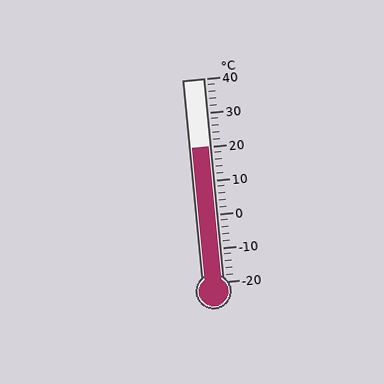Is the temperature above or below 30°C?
The temperature is below 30°C.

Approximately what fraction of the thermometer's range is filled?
The thermometer is filled to approximately 65% of its range.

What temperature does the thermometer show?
The thermometer shows approximately 20°C.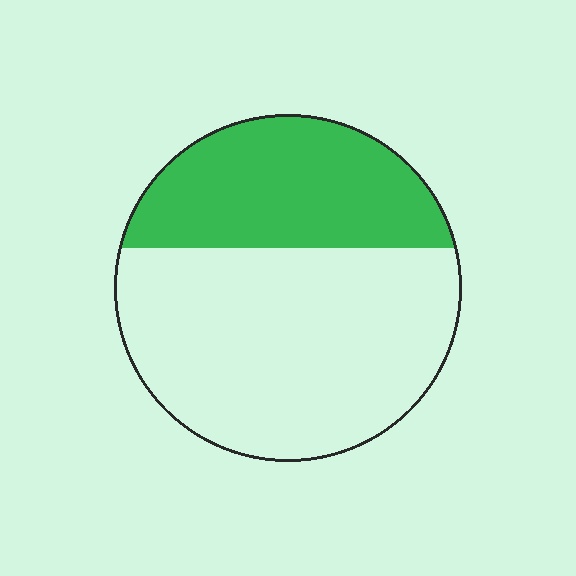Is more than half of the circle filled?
No.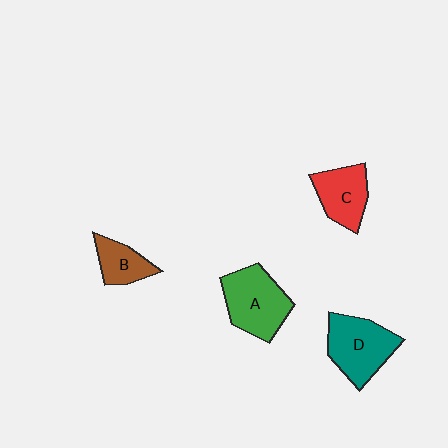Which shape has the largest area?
Shape A (green).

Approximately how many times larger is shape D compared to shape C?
Approximately 1.3 times.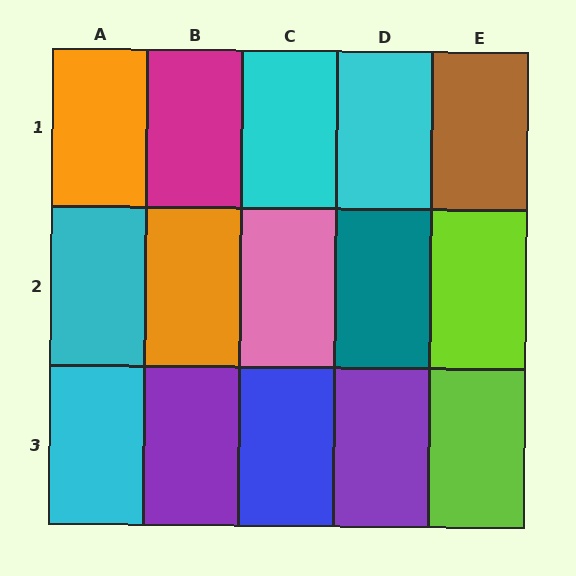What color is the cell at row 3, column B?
Purple.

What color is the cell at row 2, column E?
Lime.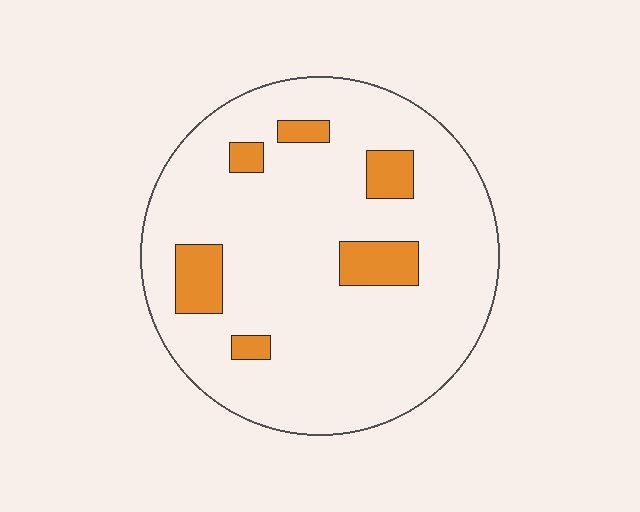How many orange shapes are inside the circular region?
6.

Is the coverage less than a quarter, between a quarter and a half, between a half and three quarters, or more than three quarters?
Less than a quarter.